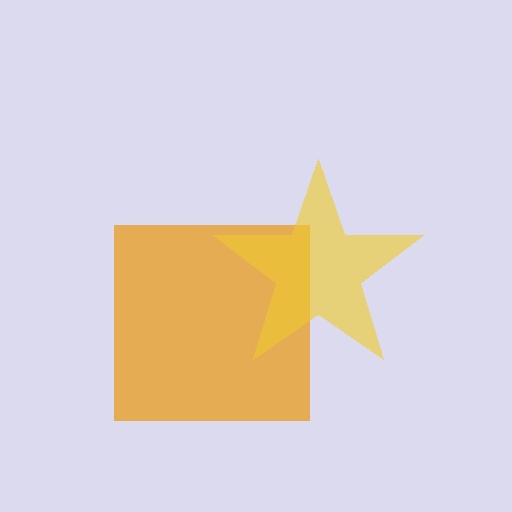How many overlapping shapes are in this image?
There are 2 overlapping shapes in the image.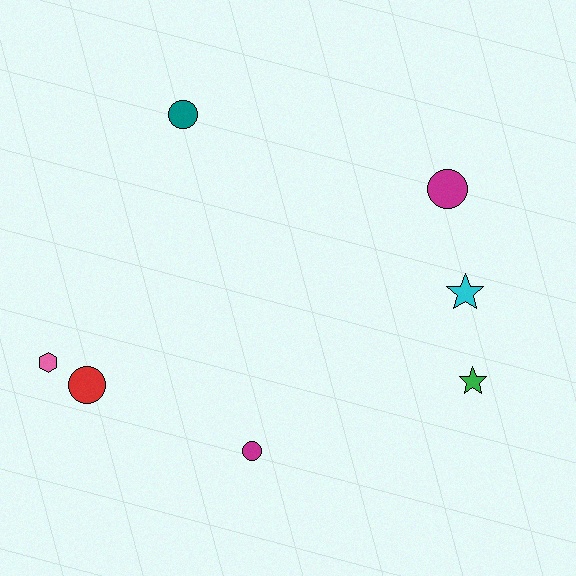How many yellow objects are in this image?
There are no yellow objects.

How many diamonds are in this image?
There are no diamonds.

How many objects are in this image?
There are 7 objects.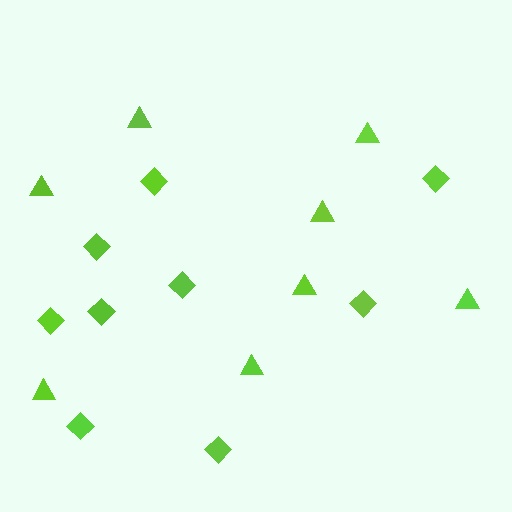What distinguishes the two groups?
There are 2 groups: one group of triangles (8) and one group of diamonds (9).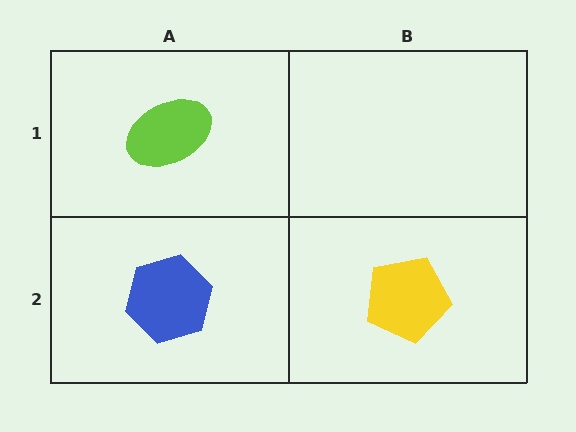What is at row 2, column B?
A yellow pentagon.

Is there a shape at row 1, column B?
No, that cell is empty.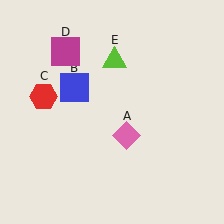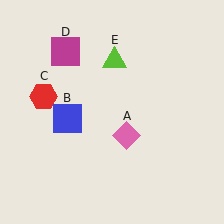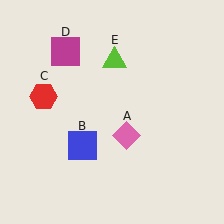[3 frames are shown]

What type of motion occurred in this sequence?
The blue square (object B) rotated counterclockwise around the center of the scene.